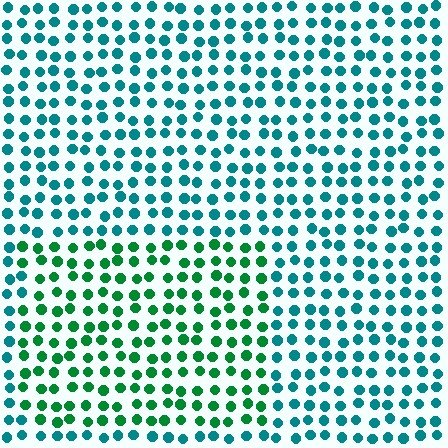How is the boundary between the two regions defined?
The boundary is defined purely by a slight shift in hue (about 40 degrees). Spacing, size, and orientation are identical on both sides.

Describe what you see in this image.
The image is filled with small teal elements in a uniform arrangement. A rectangle-shaped region is visible where the elements are tinted to a slightly different hue, forming a subtle color boundary.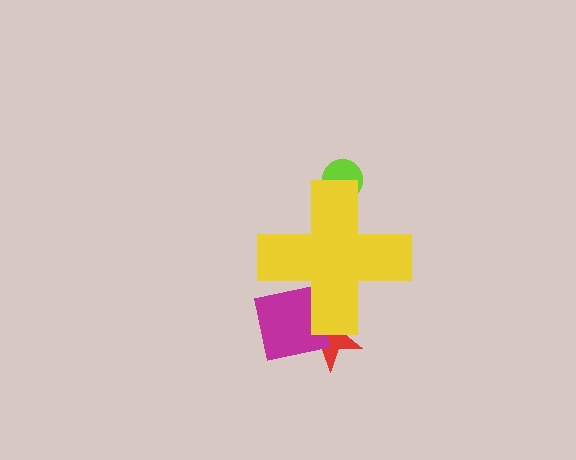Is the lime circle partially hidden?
Yes, the lime circle is partially hidden behind the yellow cross.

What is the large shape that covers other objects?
A yellow cross.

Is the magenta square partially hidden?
Yes, the magenta square is partially hidden behind the yellow cross.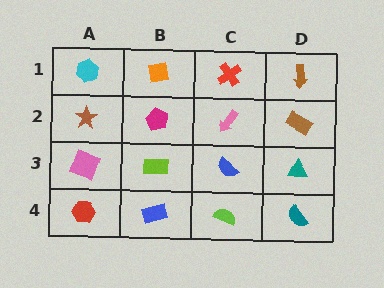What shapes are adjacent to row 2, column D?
A brown arrow (row 1, column D), a teal triangle (row 3, column D), a pink arrow (row 2, column C).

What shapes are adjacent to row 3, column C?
A pink arrow (row 2, column C), a lime semicircle (row 4, column C), a lime rectangle (row 3, column B), a teal triangle (row 3, column D).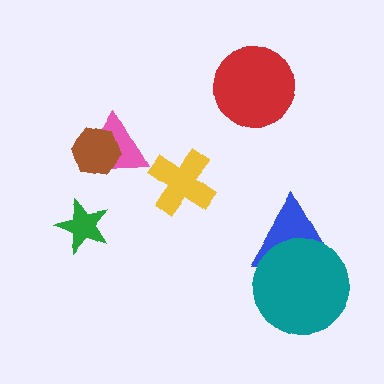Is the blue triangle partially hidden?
Yes, it is partially covered by another shape.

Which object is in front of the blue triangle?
The teal circle is in front of the blue triangle.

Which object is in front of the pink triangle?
The brown hexagon is in front of the pink triangle.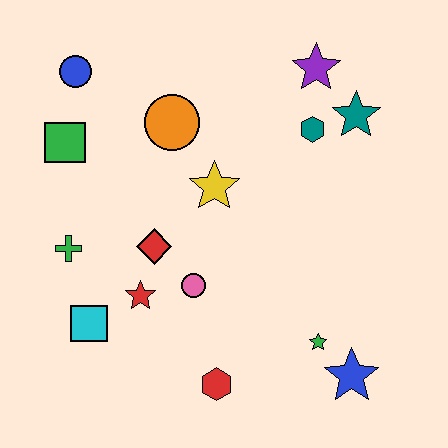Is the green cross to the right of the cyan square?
No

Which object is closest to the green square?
The blue circle is closest to the green square.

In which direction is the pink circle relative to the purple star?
The pink circle is below the purple star.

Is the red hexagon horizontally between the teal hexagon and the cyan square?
Yes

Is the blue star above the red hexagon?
Yes